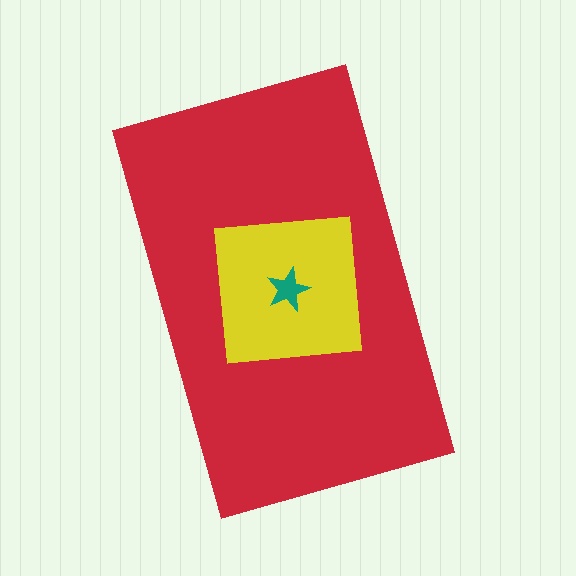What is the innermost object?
The teal star.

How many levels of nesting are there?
3.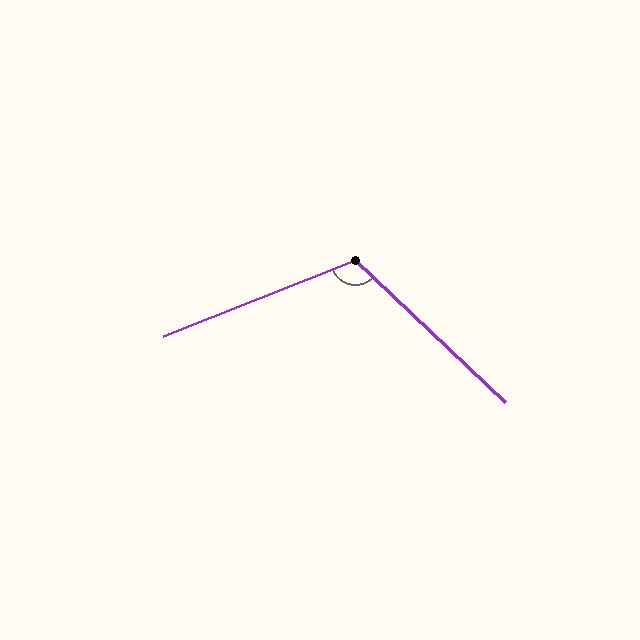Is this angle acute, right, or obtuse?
It is obtuse.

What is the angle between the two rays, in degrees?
Approximately 115 degrees.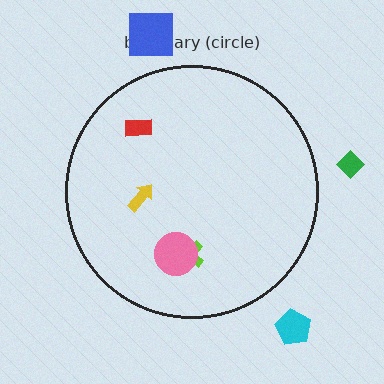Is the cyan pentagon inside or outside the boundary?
Outside.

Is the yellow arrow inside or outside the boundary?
Inside.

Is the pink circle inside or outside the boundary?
Inside.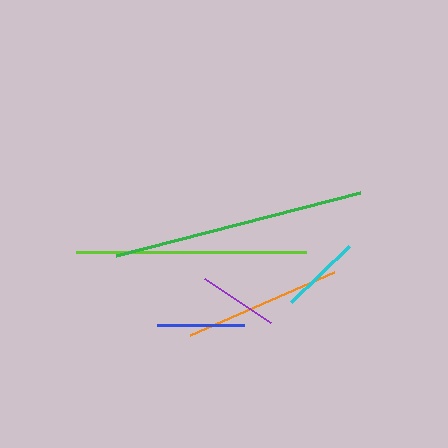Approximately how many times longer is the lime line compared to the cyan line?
The lime line is approximately 2.9 times the length of the cyan line.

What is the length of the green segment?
The green segment is approximately 252 pixels long.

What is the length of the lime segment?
The lime segment is approximately 230 pixels long.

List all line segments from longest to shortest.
From longest to shortest: green, lime, orange, blue, cyan, purple.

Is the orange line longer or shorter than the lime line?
The lime line is longer than the orange line.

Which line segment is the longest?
The green line is the longest at approximately 252 pixels.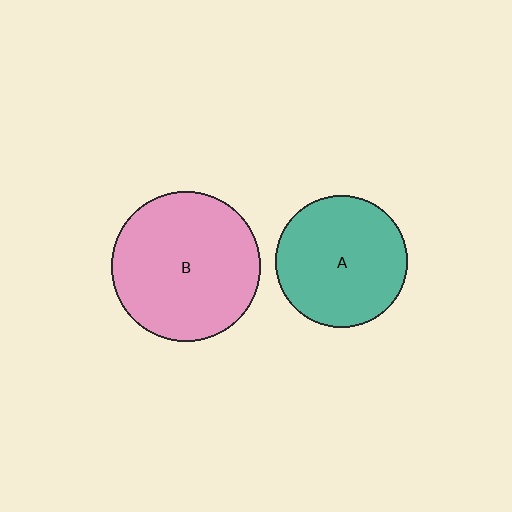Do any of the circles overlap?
No, none of the circles overlap.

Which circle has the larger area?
Circle B (pink).